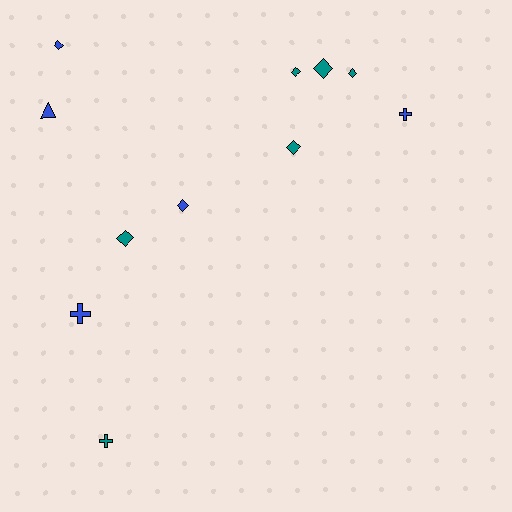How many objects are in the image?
There are 11 objects.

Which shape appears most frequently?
Diamond, with 7 objects.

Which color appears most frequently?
Teal, with 6 objects.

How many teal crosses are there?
There is 1 teal cross.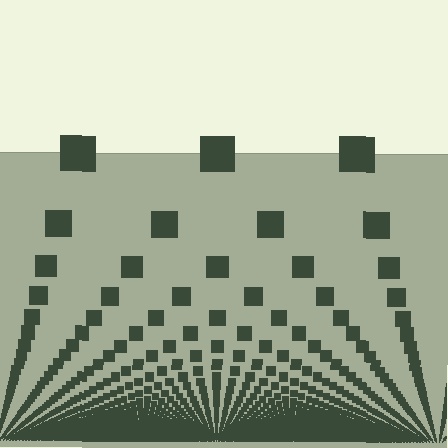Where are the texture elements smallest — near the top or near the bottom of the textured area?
Near the bottom.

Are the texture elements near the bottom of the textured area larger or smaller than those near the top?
Smaller. The gradient is inverted — elements near the bottom are smaller and denser.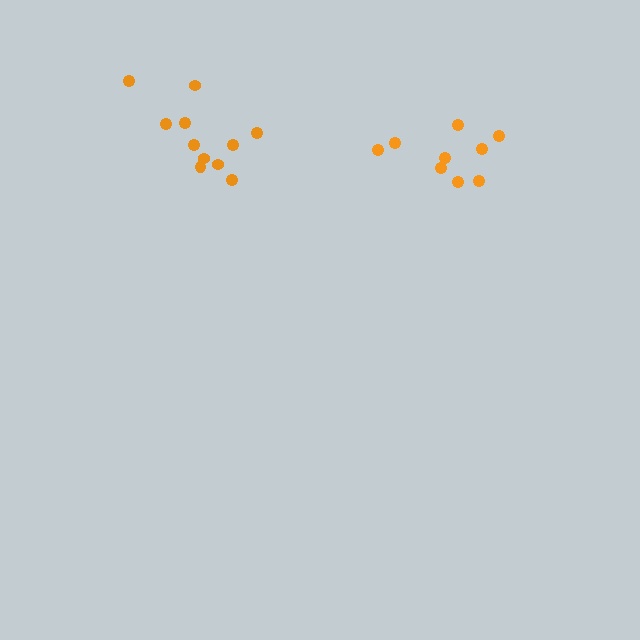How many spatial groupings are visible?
There are 2 spatial groupings.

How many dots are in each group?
Group 1: 9 dots, Group 2: 11 dots (20 total).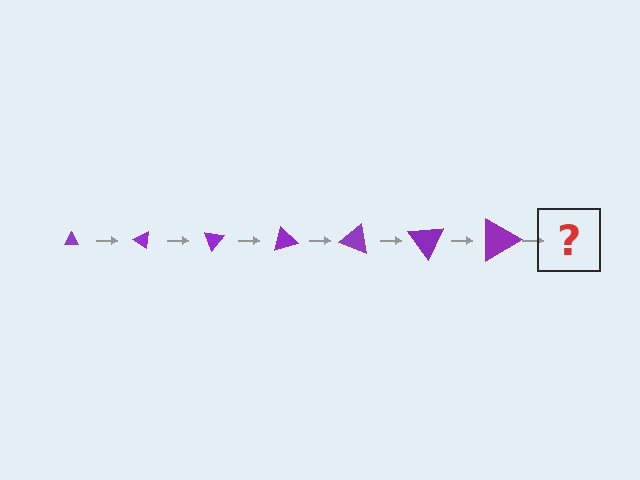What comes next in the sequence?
The next element should be a triangle, larger than the previous one and rotated 245 degrees from the start.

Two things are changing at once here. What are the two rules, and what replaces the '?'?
The two rules are that the triangle grows larger each step and it rotates 35 degrees each step. The '?' should be a triangle, larger than the previous one and rotated 245 degrees from the start.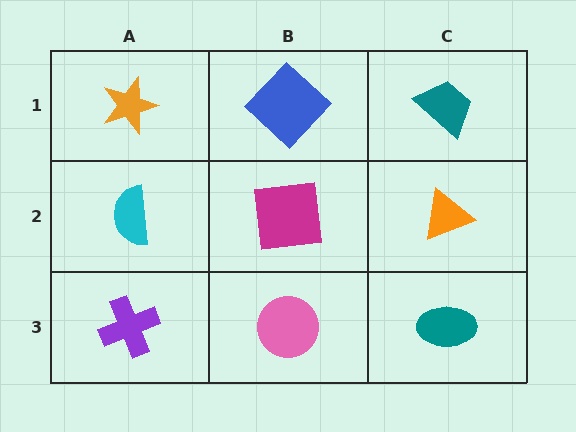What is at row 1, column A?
An orange star.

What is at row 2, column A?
A cyan semicircle.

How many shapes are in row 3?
3 shapes.